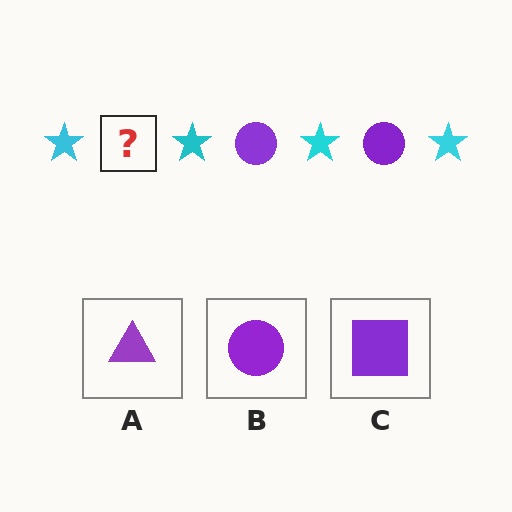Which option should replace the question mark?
Option B.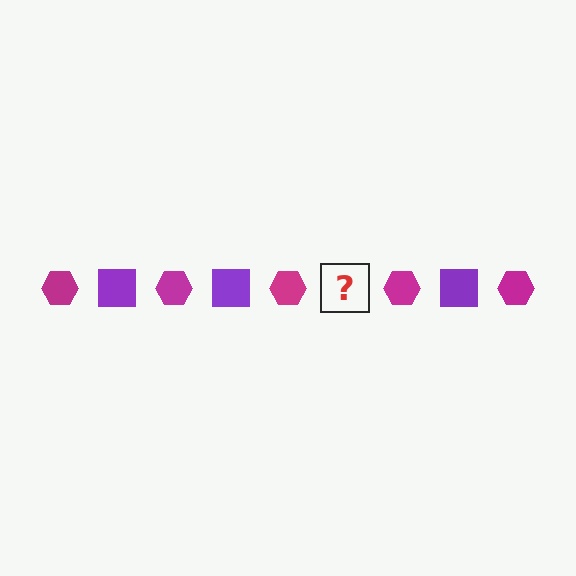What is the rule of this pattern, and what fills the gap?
The rule is that the pattern alternates between magenta hexagon and purple square. The gap should be filled with a purple square.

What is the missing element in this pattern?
The missing element is a purple square.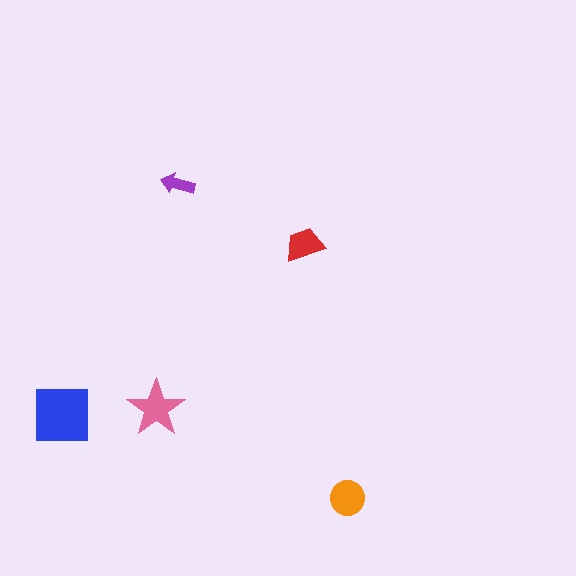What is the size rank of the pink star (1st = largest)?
2nd.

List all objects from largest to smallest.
The blue square, the pink star, the orange circle, the red trapezoid, the purple arrow.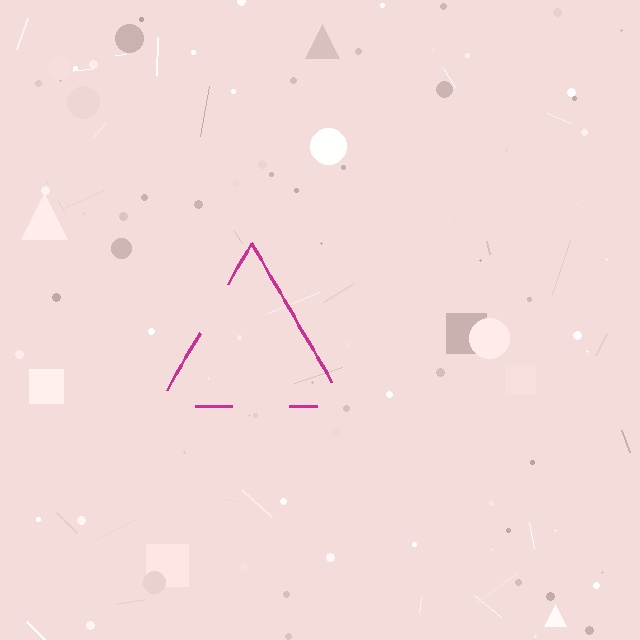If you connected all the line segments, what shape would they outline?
They would outline a triangle.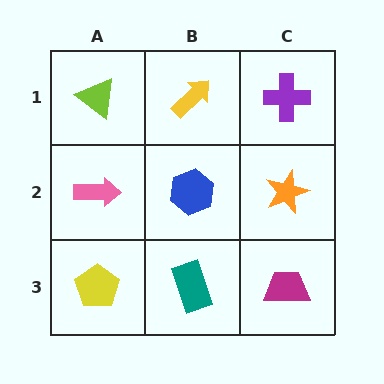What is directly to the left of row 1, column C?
A yellow arrow.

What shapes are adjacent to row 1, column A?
A pink arrow (row 2, column A), a yellow arrow (row 1, column B).